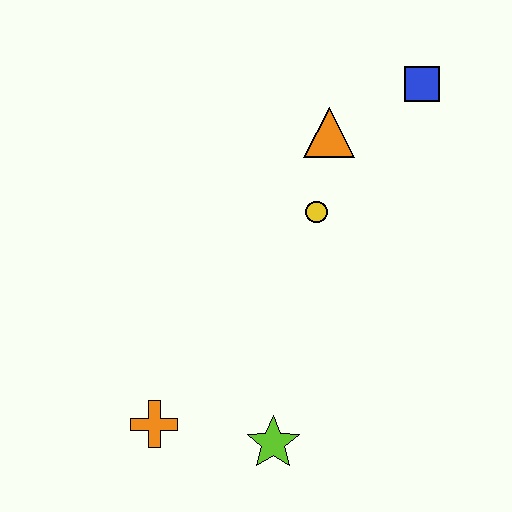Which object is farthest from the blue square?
The orange cross is farthest from the blue square.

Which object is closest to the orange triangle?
The yellow circle is closest to the orange triangle.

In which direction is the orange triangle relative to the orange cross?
The orange triangle is above the orange cross.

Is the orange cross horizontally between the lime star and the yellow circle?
No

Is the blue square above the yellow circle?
Yes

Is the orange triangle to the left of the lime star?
No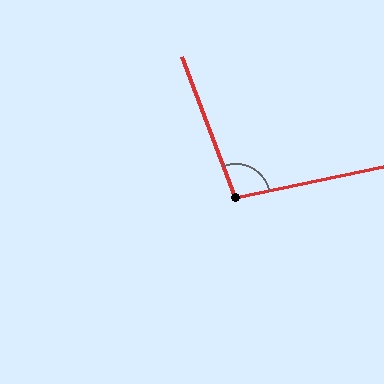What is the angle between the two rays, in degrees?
Approximately 99 degrees.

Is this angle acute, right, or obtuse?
It is obtuse.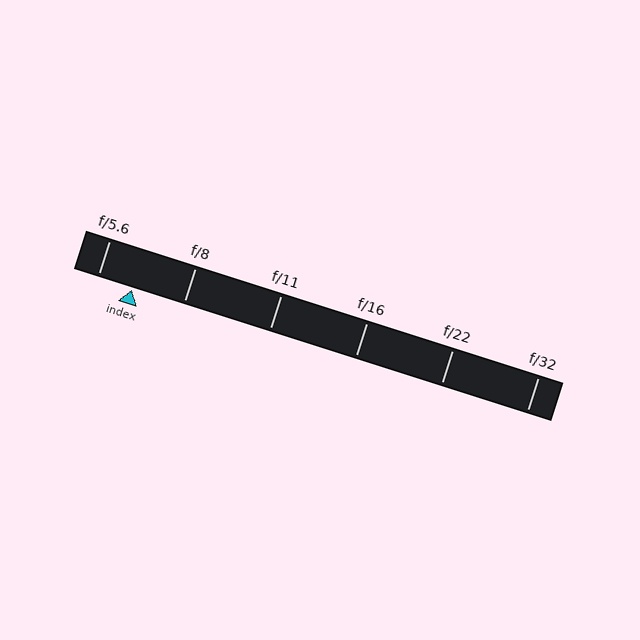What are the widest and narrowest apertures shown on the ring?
The widest aperture shown is f/5.6 and the narrowest is f/32.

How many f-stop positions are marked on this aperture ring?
There are 6 f-stop positions marked.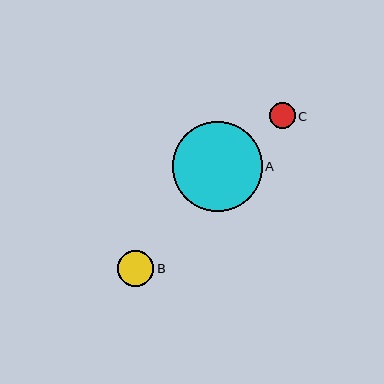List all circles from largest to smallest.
From largest to smallest: A, B, C.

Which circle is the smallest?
Circle C is the smallest with a size of approximately 25 pixels.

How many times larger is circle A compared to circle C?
Circle A is approximately 3.5 times the size of circle C.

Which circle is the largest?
Circle A is the largest with a size of approximately 90 pixels.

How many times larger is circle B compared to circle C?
Circle B is approximately 1.4 times the size of circle C.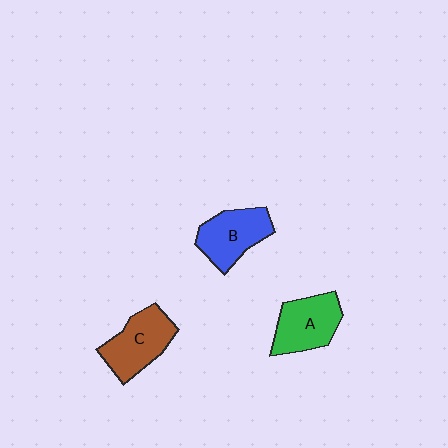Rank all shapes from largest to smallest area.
From largest to smallest: C (brown), A (green), B (blue).